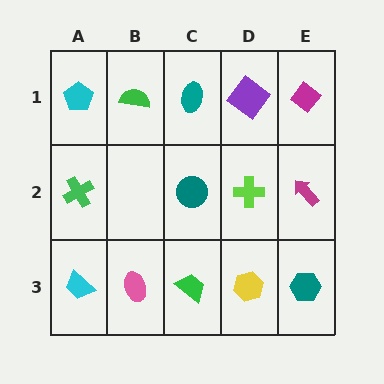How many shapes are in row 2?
4 shapes.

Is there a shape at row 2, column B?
No, that cell is empty.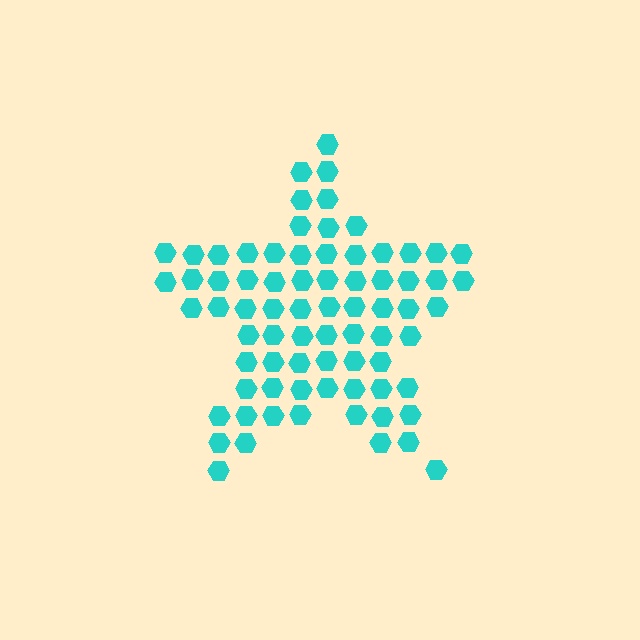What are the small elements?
The small elements are hexagons.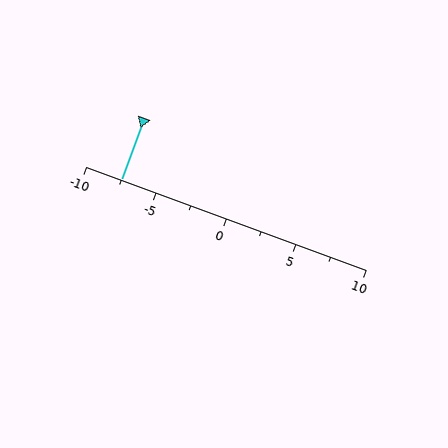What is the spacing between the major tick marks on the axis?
The major ticks are spaced 5 apart.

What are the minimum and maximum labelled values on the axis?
The axis runs from -10 to 10.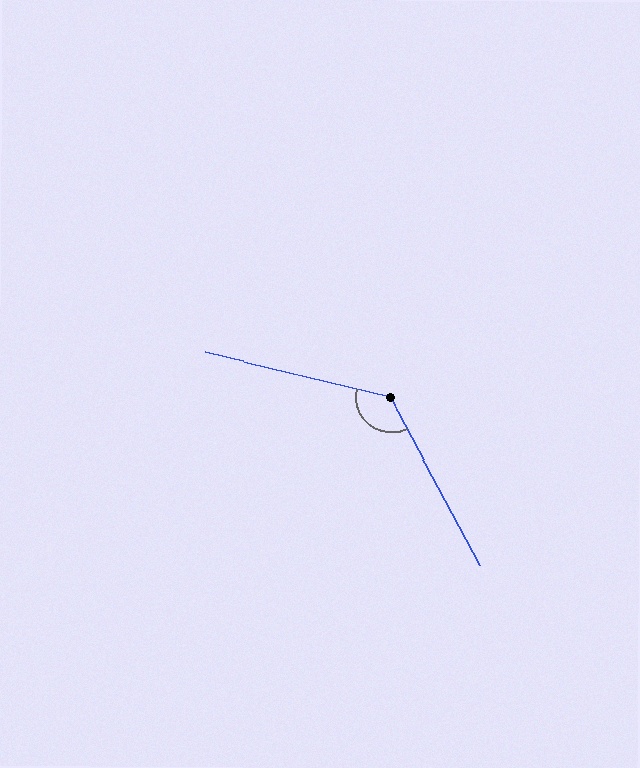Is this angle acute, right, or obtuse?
It is obtuse.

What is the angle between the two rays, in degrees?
Approximately 132 degrees.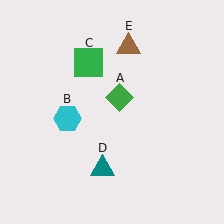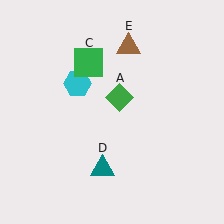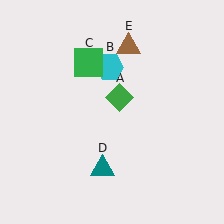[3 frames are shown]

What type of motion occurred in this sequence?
The cyan hexagon (object B) rotated clockwise around the center of the scene.